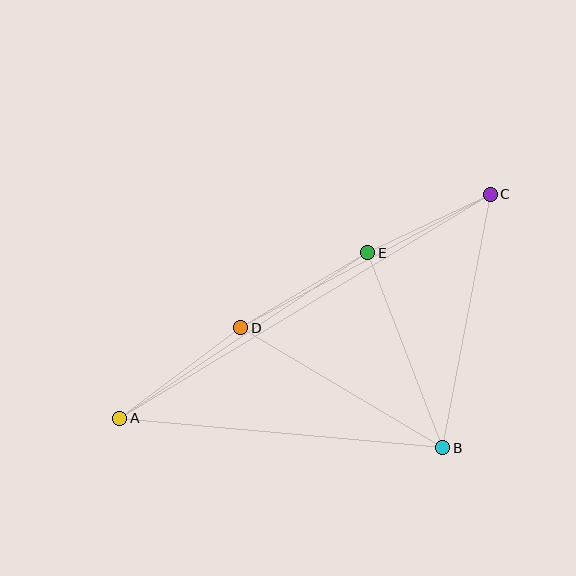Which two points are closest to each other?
Points C and E are closest to each other.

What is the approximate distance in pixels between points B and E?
The distance between B and E is approximately 209 pixels.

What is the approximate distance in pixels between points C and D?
The distance between C and D is approximately 283 pixels.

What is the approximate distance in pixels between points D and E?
The distance between D and E is approximately 147 pixels.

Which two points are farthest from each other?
Points A and C are farthest from each other.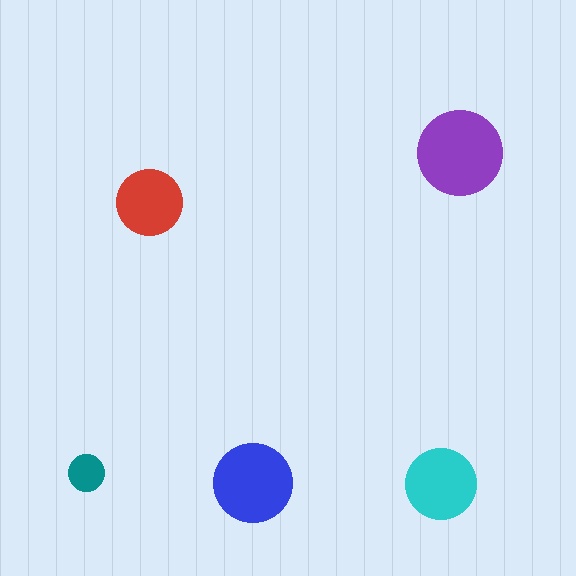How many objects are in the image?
There are 5 objects in the image.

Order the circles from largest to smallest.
the purple one, the blue one, the cyan one, the red one, the teal one.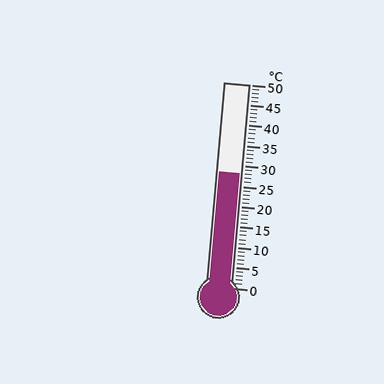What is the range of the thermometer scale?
The thermometer scale ranges from 0°C to 50°C.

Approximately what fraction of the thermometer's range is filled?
The thermometer is filled to approximately 55% of its range.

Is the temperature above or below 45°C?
The temperature is below 45°C.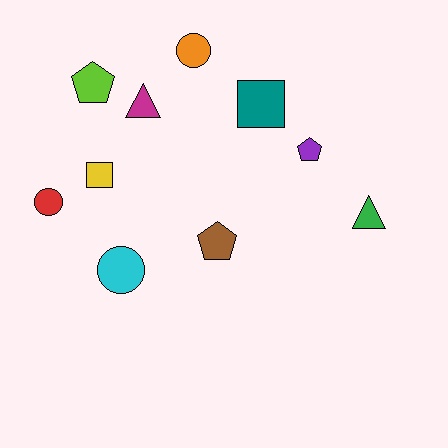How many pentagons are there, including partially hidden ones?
There are 3 pentagons.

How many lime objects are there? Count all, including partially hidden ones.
There is 1 lime object.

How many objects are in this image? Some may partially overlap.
There are 10 objects.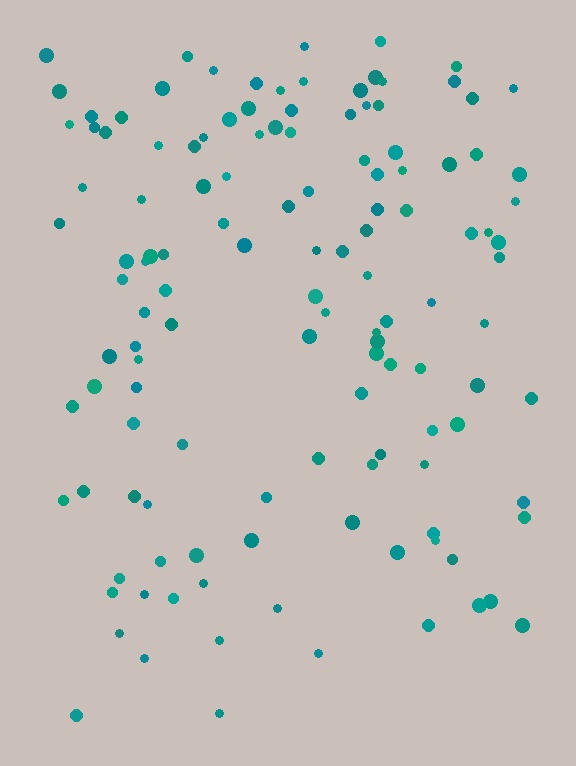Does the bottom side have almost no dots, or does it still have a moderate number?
Still a moderate number, just noticeably fewer than the top.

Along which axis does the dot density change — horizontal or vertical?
Vertical.